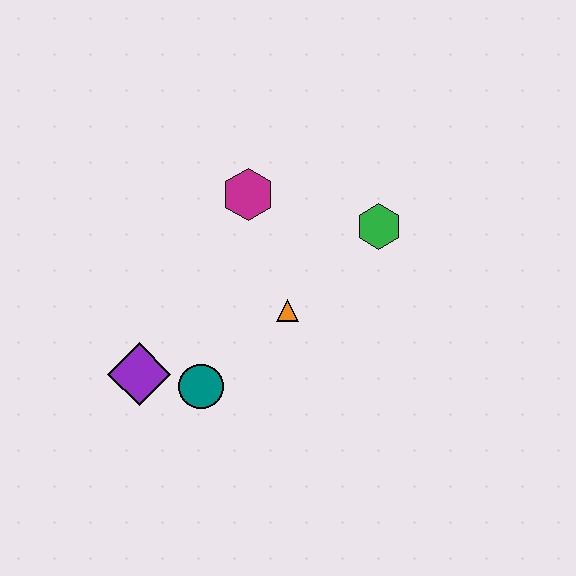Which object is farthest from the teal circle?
The green hexagon is farthest from the teal circle.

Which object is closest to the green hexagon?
The orange triangle is closest to the green hexagon.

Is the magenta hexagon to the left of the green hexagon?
Yes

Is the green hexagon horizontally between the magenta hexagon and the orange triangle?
No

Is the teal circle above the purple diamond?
No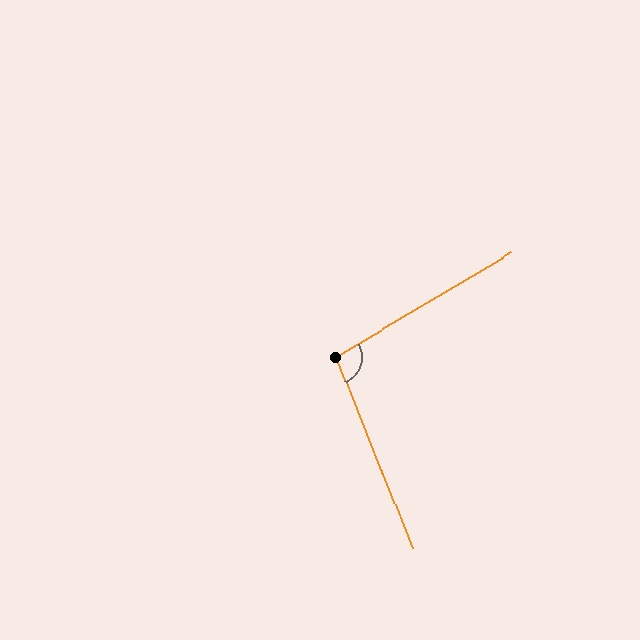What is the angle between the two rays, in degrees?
Approximately 99 degrees.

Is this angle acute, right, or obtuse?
It is obtuse.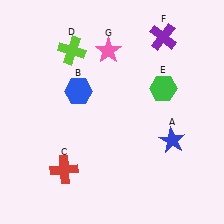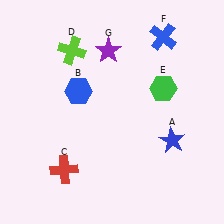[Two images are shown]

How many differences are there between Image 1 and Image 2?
There are 2 differences between the two images.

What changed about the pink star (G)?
In Image 1, G is pink. In Image 2, it changed to purple.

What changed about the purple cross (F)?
In Image 1, F is purple. In Image 2, it changed to blue.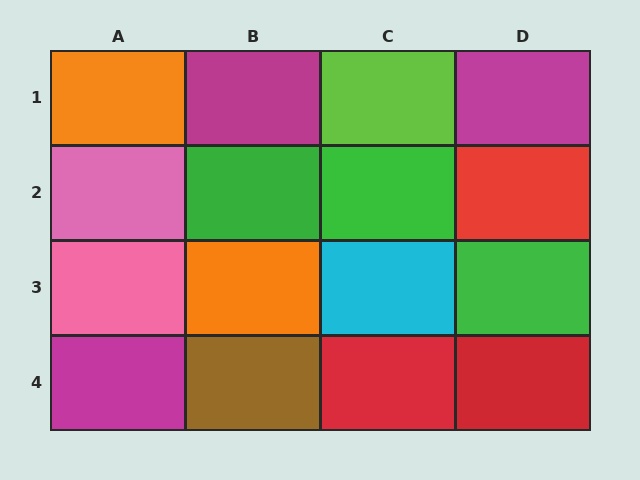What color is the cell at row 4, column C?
Red.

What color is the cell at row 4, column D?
Red.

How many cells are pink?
2 cells are pink.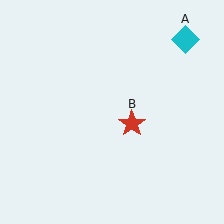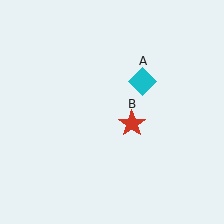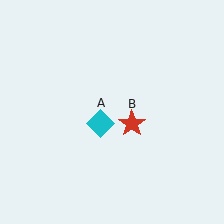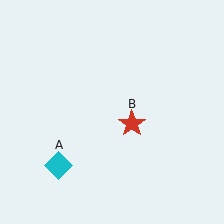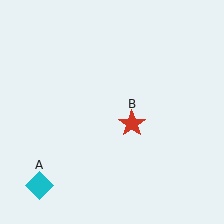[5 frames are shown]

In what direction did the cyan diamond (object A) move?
The cyan diamond (object A) moved down and to the left.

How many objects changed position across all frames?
1 object changed position: cyan diamond (object A).